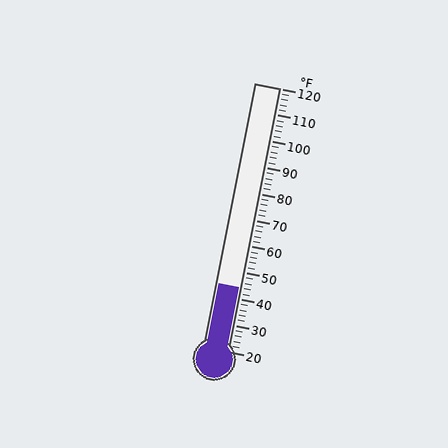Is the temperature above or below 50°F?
The temperature is below 50°F.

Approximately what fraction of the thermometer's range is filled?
The thermometer is filled to approximately 25% of its range.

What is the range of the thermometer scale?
The thermometer scale ranges from 20°F to 120°F.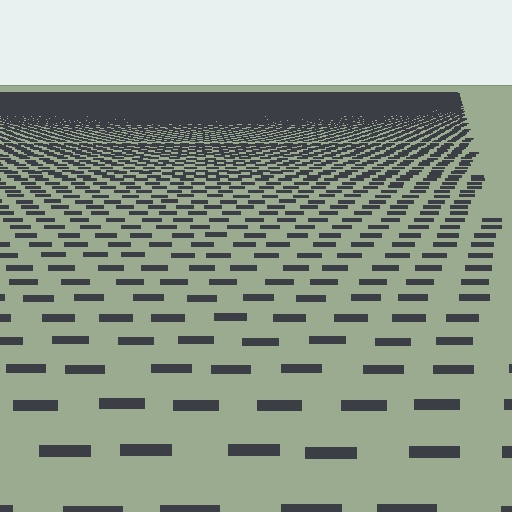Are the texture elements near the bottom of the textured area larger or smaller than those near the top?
Larger. Near the bottom, elements are closer to the viewer and appear at a bigger on-screen size.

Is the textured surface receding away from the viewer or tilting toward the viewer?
The surface is receding away from the viewer. Texture elements get smaller and denser toward the top.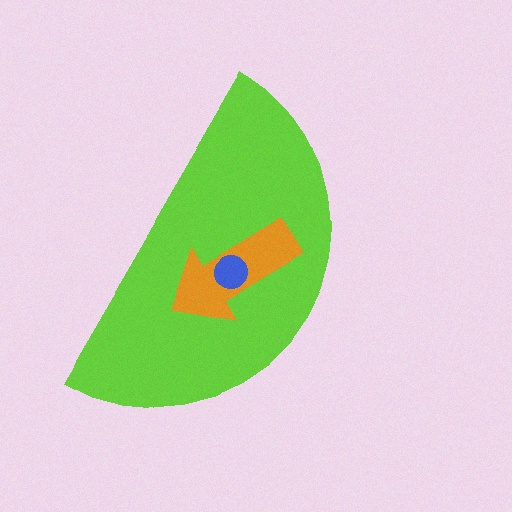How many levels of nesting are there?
3.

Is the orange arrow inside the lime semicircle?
Yes.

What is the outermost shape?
The lime semicircle.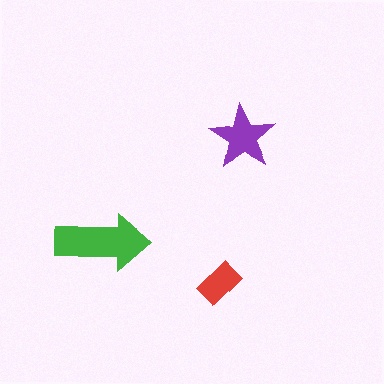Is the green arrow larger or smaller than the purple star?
Larger.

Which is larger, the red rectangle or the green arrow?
The green arrow.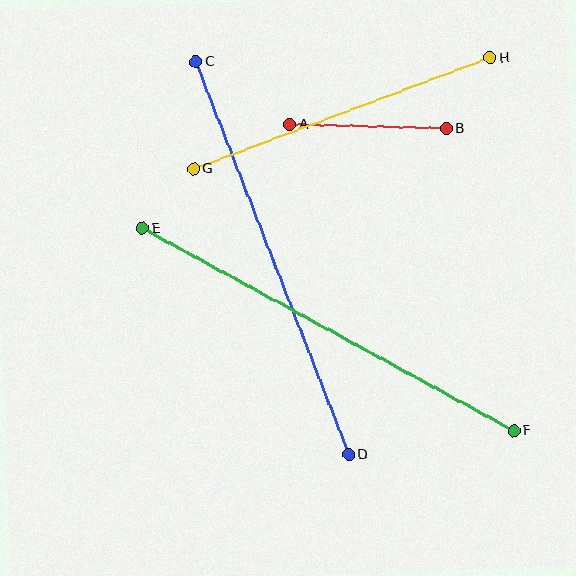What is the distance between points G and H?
The distance is approximately 316 pixels.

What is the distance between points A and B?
The distance is approximately 157 pixels.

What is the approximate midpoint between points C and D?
The midpoint is at approximately (272, 258) pixels.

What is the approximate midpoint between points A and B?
The midpoint is at approximately (368, 127) pixels.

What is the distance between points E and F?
The distance is approximately 423 pixels.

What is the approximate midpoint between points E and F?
The midpoint is at approximately (328, 329) pixels.